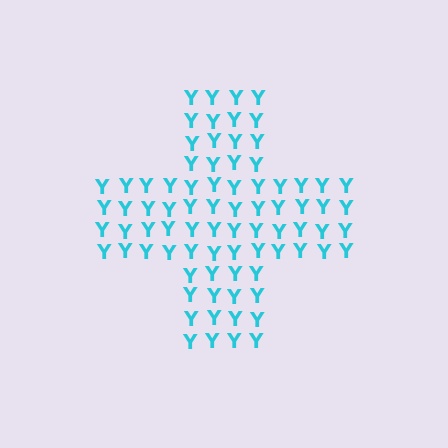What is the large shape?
The large shape is a cross.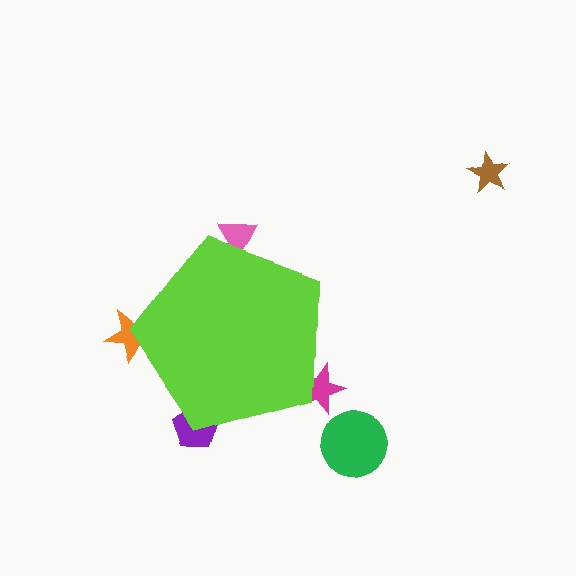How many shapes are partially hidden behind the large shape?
4 shapes are partially hidden.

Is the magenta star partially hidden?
Yes, the magenta star is partially hidden behind the lime pentagon.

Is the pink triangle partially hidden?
Yes, the pink triangle is partially hidden behind the lime pentagon.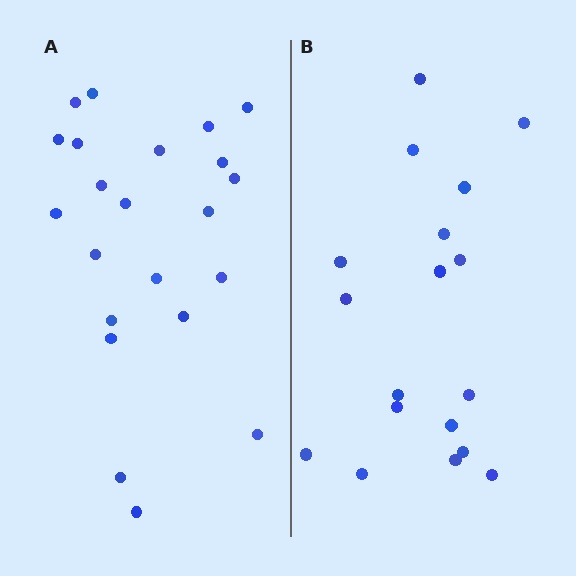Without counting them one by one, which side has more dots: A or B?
Region A (the left region) has more dots.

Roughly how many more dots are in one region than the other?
Region A has about 4 more dots than region B.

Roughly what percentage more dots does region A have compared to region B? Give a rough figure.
About 20% more.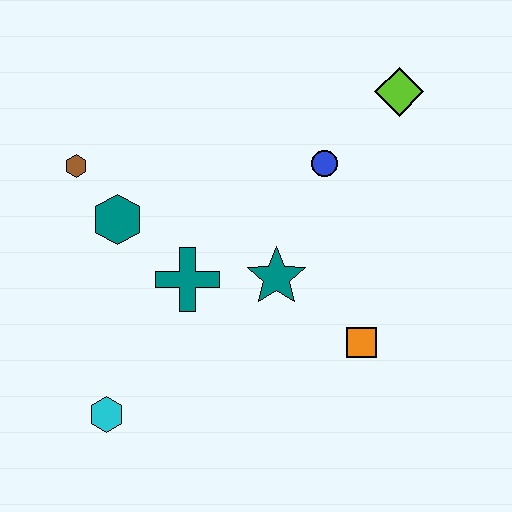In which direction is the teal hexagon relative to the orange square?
The teal hexagon is to the left of the orange square.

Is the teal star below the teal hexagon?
Yes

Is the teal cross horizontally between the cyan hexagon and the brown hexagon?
No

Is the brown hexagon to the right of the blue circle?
No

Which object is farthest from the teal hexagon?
The lime diamond is farthest from the teal hexagon.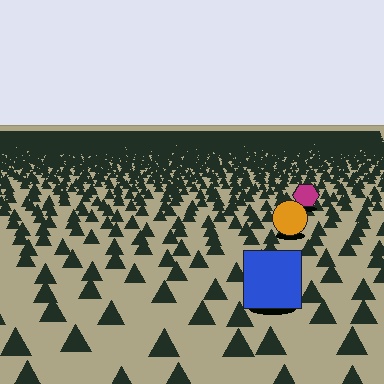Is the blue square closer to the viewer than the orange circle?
Yes. The blue square is closer — you can tell from the texture gradient: the ground texture is coarser near it.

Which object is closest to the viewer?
The blue square is closest. The texture marks near it are larger and more spread out.